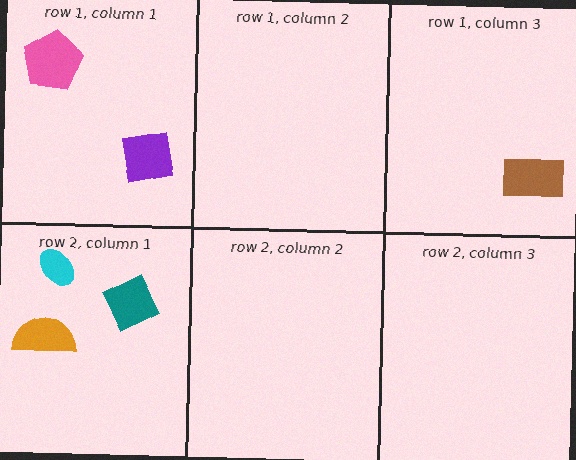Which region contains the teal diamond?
The row 2, column 1 region.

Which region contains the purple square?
The row 1, column 1 region.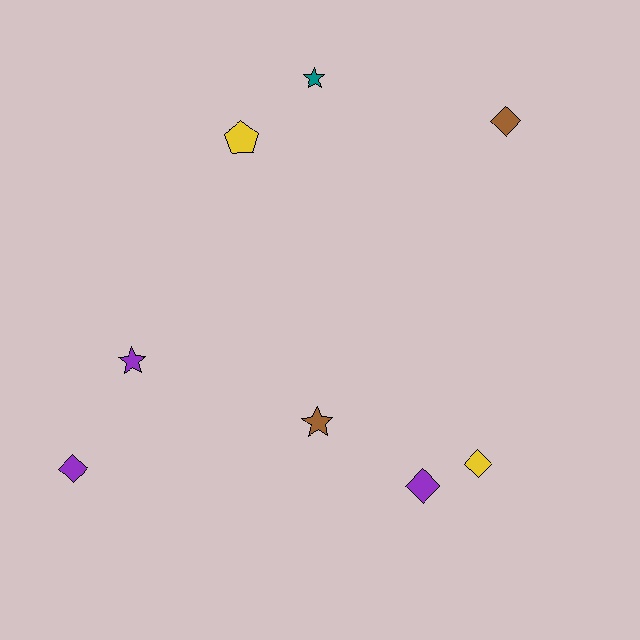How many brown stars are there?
There is 1 brown star.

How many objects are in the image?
There are 8 objects.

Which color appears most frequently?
Purple, with 3 objects.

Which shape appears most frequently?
Diamond, with 4 objects.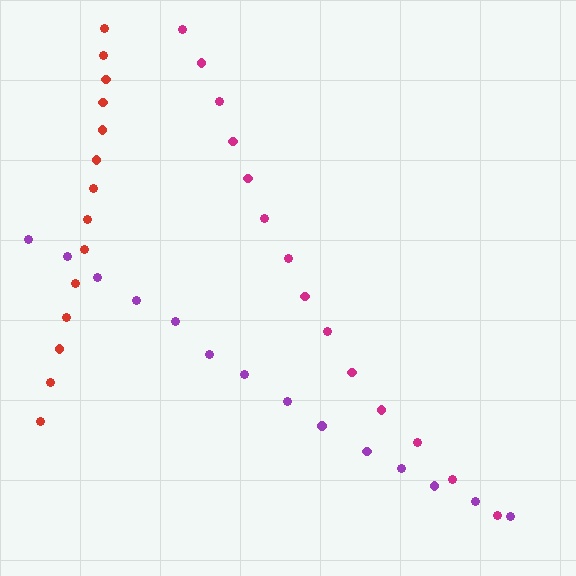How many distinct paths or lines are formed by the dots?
There are 3 distinct paths.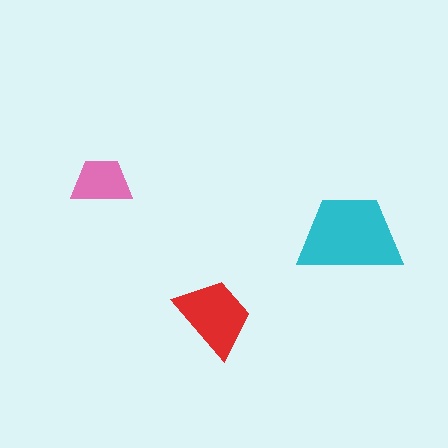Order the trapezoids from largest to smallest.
the cyan one, the red one, the pink one.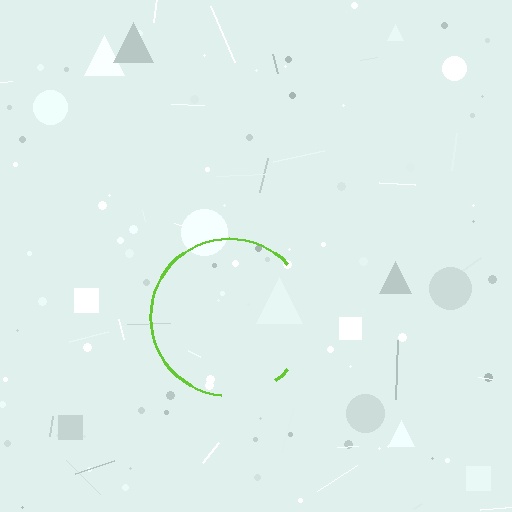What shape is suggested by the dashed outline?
The dashed outline suggests a circle.